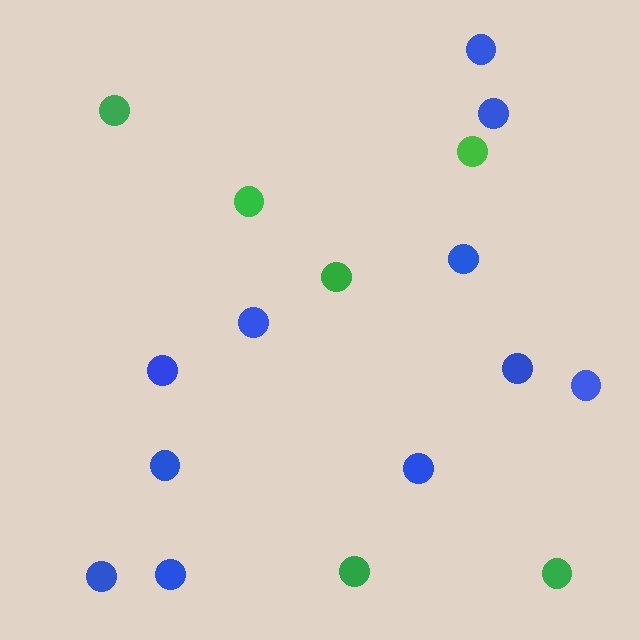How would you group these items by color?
There are 2 groups: one group of green circles (6) and one group of blue circles (11).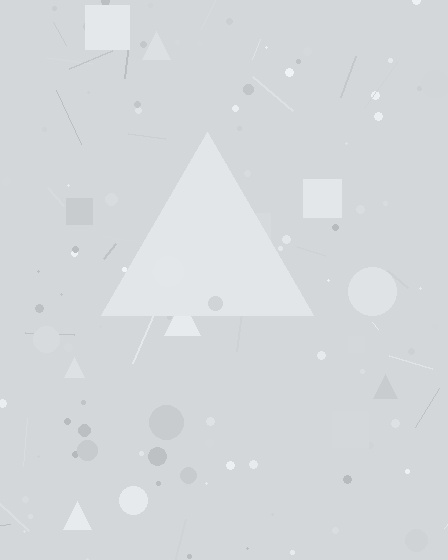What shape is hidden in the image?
A triangle is hidden in the image.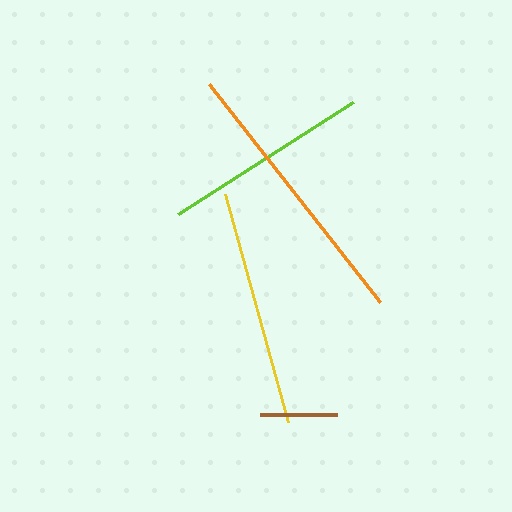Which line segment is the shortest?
The brown line is the shortest at approximately 77 pixels.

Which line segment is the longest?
The orange line is the longest at approximately 277 pixels.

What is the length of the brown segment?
The brown segment is approximately 77 pixels long.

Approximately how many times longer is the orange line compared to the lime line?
The orange line is approximately 1.3 times the length of the lime line.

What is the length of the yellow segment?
The yellow segment is approximately 236 pixels long.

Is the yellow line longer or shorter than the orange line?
The orange line is longer than the yellow line.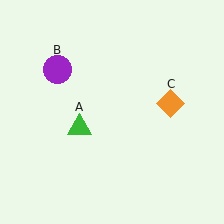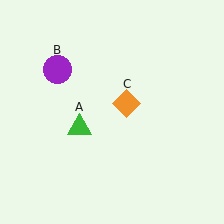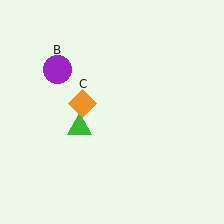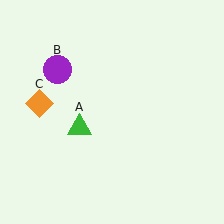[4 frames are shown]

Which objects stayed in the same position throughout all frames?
Green triangle (object A) and purple circle (object B) remained stationary.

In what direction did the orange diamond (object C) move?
The orange diamond (object C) moved left.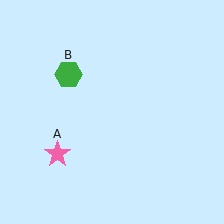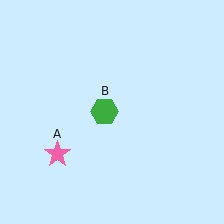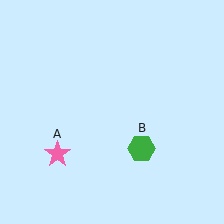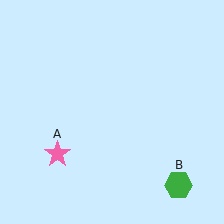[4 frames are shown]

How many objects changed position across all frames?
1 object changed position: green hexagon (object B).